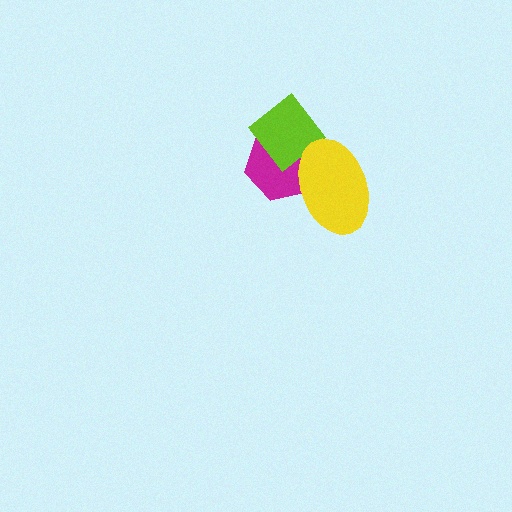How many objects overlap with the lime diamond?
1 object overlaps with the lime diamond.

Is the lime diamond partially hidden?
No, no other shape covers it.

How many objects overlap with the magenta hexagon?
2 objects overlap with the magenta hexagon.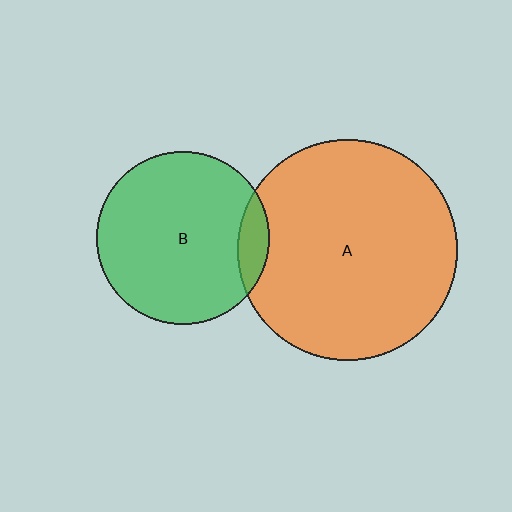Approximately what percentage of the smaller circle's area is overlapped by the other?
Approximately 10%.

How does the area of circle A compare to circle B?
Approximately 1.6 times.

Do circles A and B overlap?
Yes.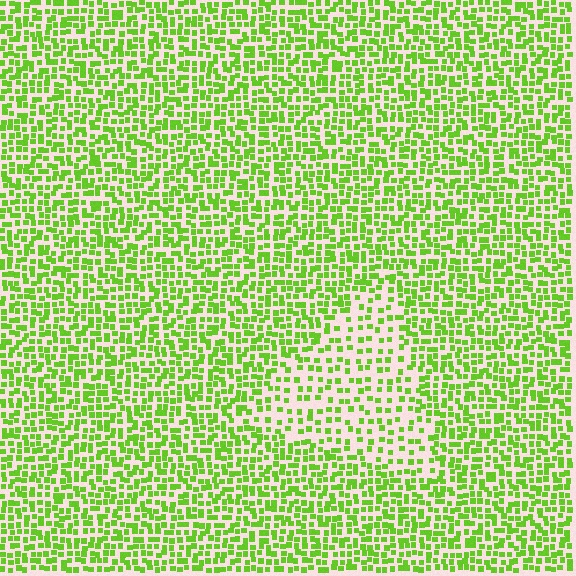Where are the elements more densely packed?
The elements are more densely packed outside the triangle boundary.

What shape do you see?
I see a triangle.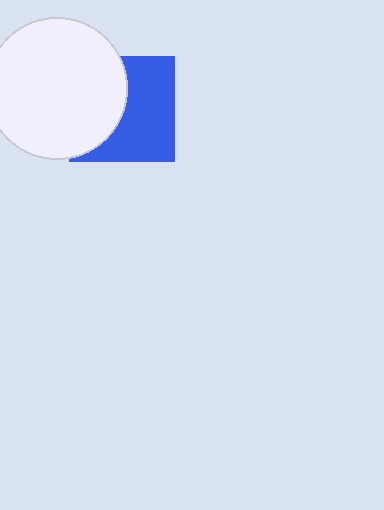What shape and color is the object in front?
The object in front is a white circle.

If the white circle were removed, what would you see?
You would see the complete blue square.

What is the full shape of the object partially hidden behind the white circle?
The partially hidden object is a blue square.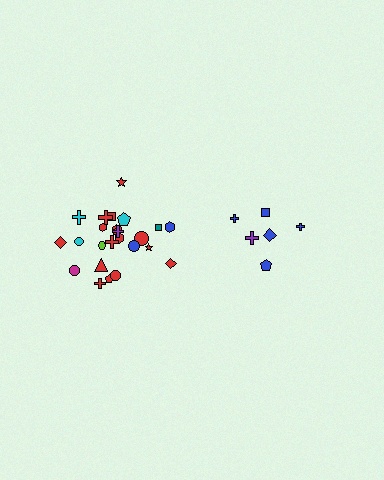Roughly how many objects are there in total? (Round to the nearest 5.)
Roughly 30 objects in total.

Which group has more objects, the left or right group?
The left group.